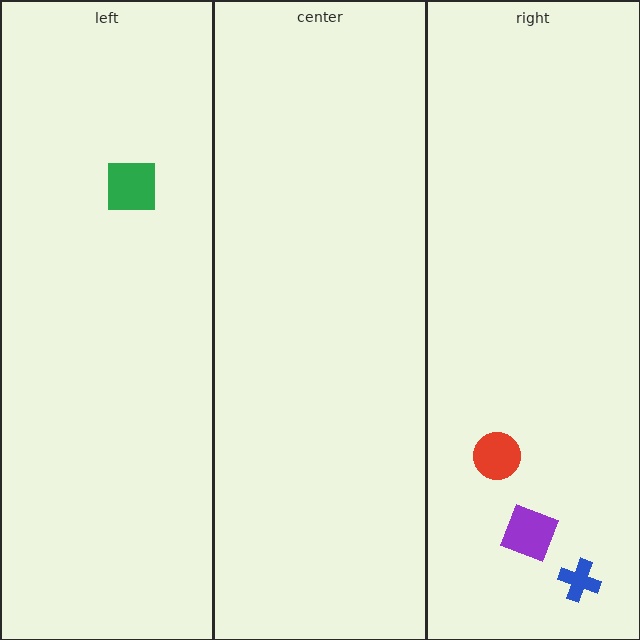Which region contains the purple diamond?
The right region.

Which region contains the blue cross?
The right region.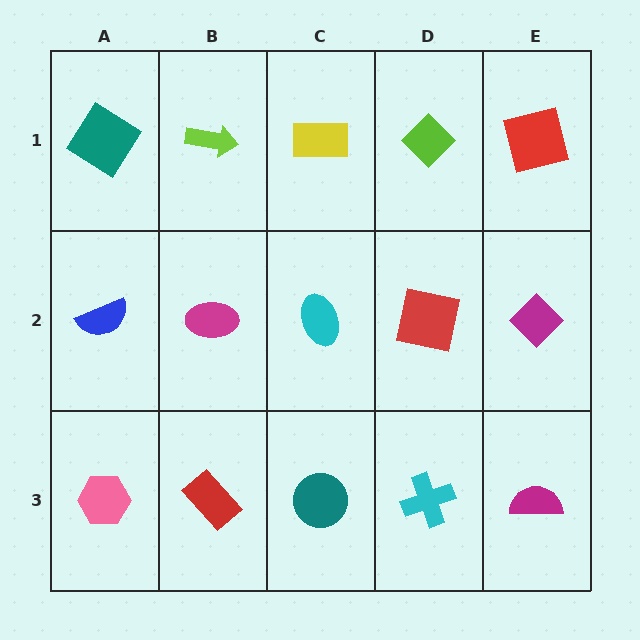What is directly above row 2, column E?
A red square.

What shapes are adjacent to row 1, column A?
A blue semicircle (row 2, column A), a lime arrow (row 1, column B).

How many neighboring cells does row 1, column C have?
3.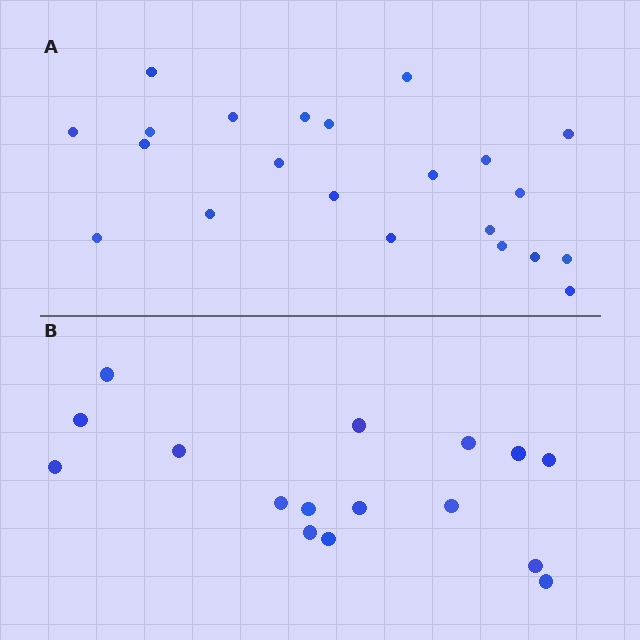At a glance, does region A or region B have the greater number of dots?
Region A (the top region) has more dots.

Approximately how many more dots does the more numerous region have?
Region A has about 6 more dots than region B.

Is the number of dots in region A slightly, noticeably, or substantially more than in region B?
Region A has noticeably more, but not dramatically so. The ratio is roughly 1.4 to 1.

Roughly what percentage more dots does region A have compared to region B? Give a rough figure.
About 40% more.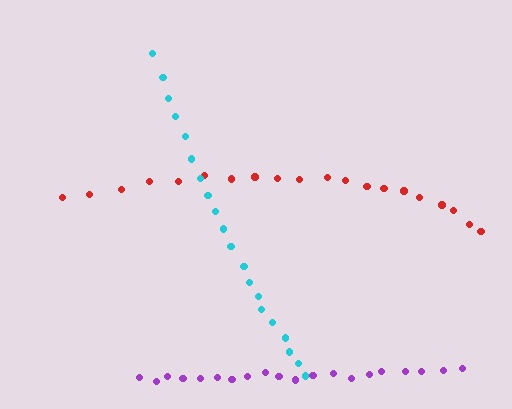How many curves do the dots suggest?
There are 3 distinct paths.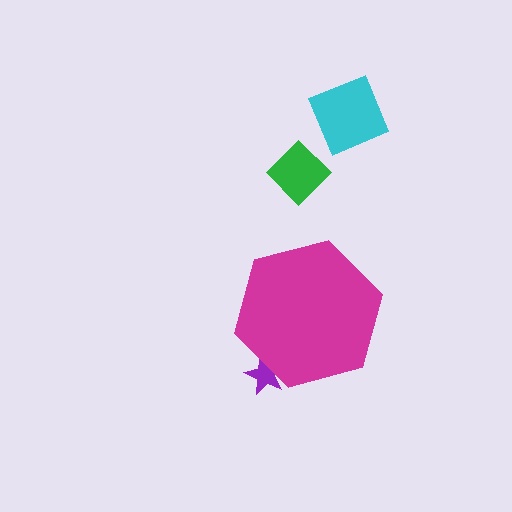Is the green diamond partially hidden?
No, the green diamond is fully visible.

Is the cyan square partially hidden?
No, the cyan square is fully visible.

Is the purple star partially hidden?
Yes, the purple star is partially hidden behind the magenta hexagon.